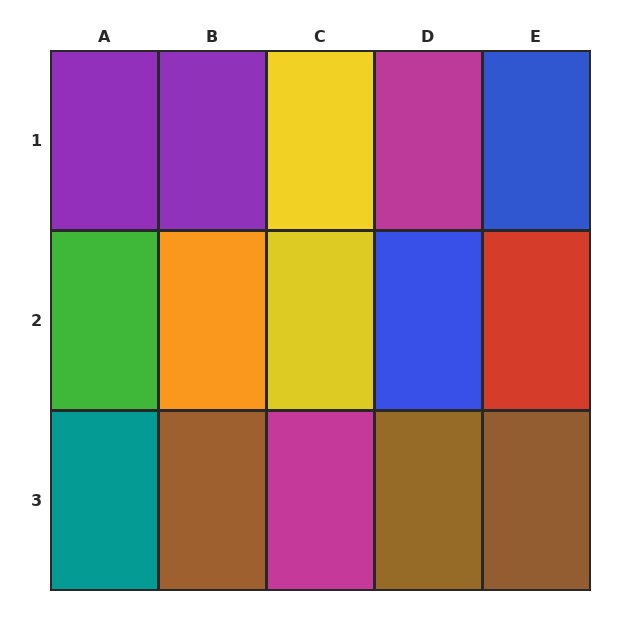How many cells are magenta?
2 cells are magenta.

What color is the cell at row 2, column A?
Green.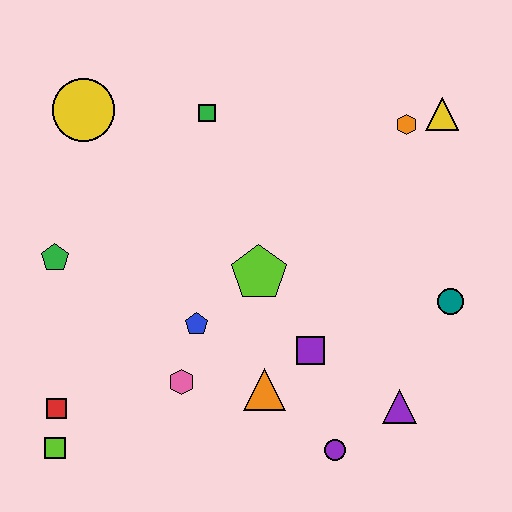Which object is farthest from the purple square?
The yellow circle is farthest from the purple square.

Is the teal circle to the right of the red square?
Yes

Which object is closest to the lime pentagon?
The blue pentagon is closest to the lime pentagon.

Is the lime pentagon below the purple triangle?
No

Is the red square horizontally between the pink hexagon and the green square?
No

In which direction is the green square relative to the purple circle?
The green square is above the purple circle.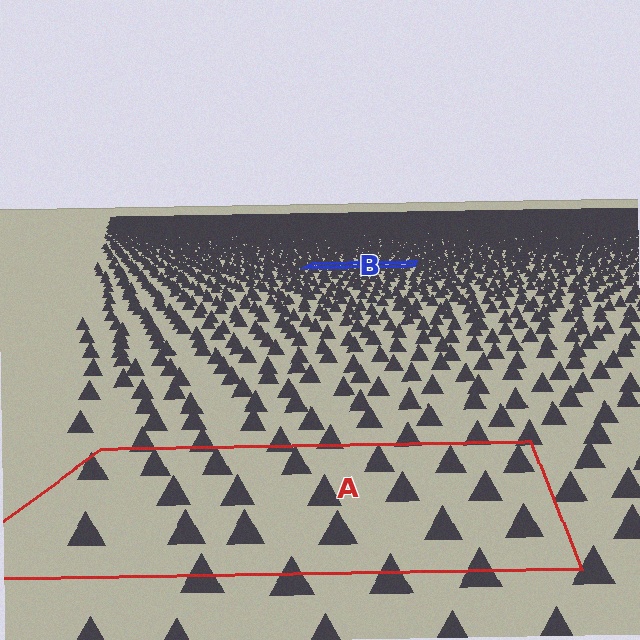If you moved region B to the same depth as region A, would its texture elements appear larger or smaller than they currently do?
They would appear larger. At a closer depth, the same texture elements are projected at a bigger on-screen size.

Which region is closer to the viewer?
Region A is closer. The texture elements there are larger and more spread out.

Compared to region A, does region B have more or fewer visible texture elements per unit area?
Region B has more texture elements per unit area — they are packed more densely because it is farther away.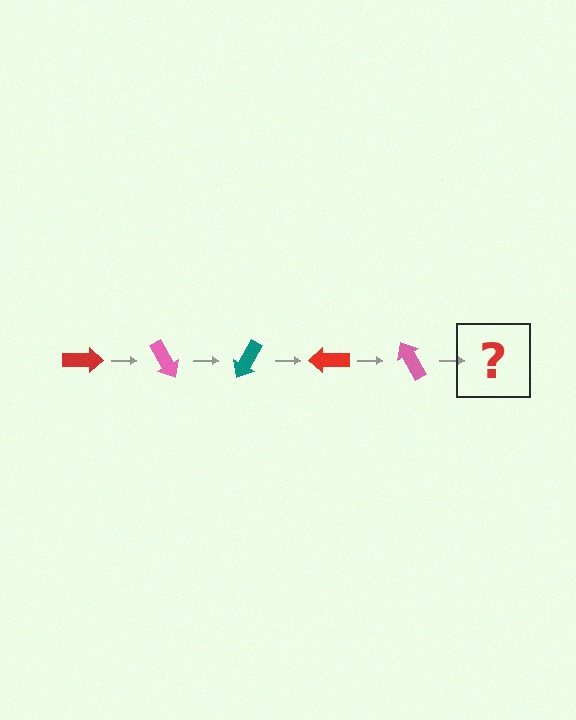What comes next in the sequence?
The next element should be a teal arrow, rotated 300 degrees from the start.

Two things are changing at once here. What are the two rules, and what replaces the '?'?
The two rules are that it rotates 60 degrees each step and the color cycles through red, pink, and teal. The '?' should be a teal arrow, rotated 300 degrees from the start.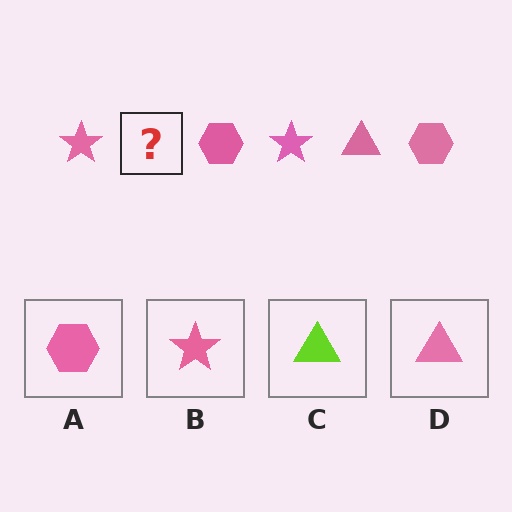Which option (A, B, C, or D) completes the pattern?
D.